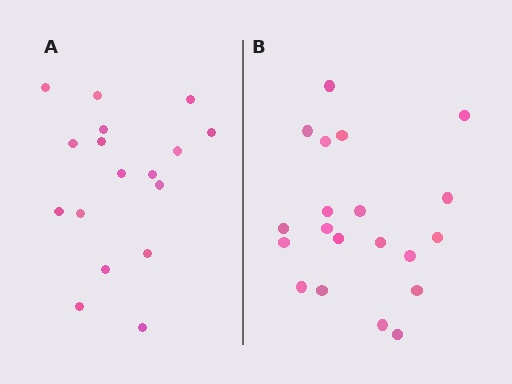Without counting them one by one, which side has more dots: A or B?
Region B (the right region) has more dots.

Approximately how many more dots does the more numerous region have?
Region B has just a few more — roughly 2 or 3 more dots than region A.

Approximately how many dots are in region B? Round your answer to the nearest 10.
About 20 dots.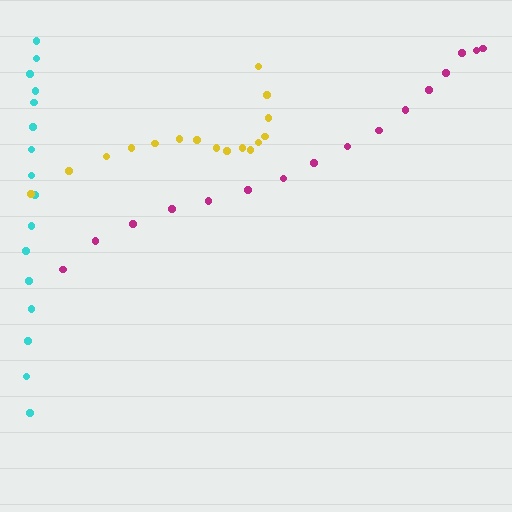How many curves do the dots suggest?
There are 3 distinct paths.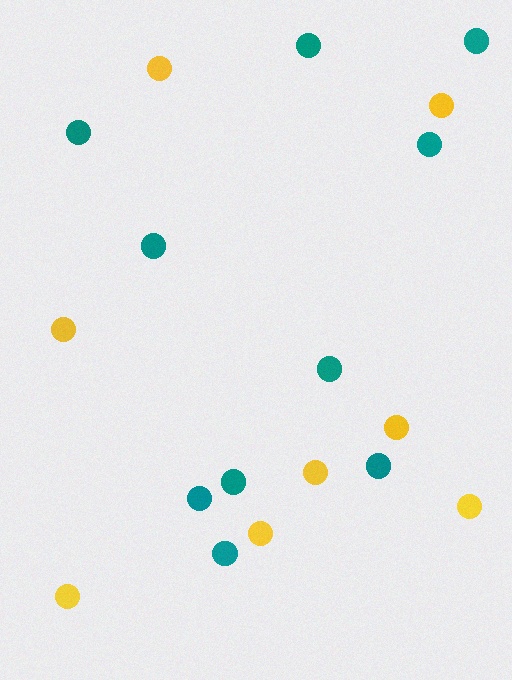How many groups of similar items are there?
There are 2 groups: one group of yellow circles (8) and one group of teal circles (10).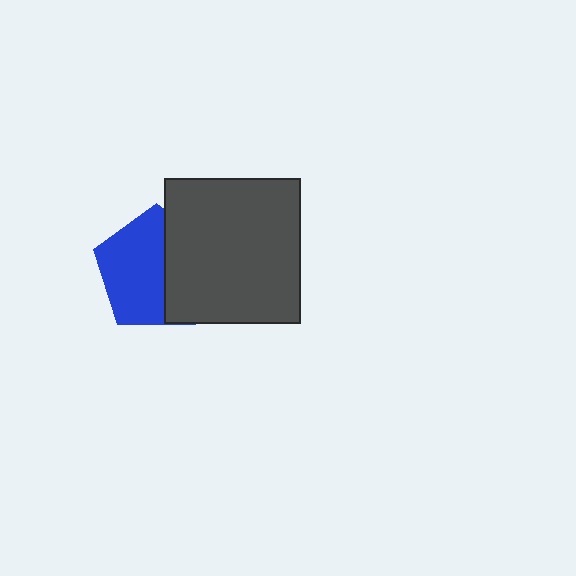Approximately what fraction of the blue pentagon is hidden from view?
Roughly 42% of the blue pentagon is hidden behind the dark gray rectangle.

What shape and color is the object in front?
The object in front is a dark gray rectangle.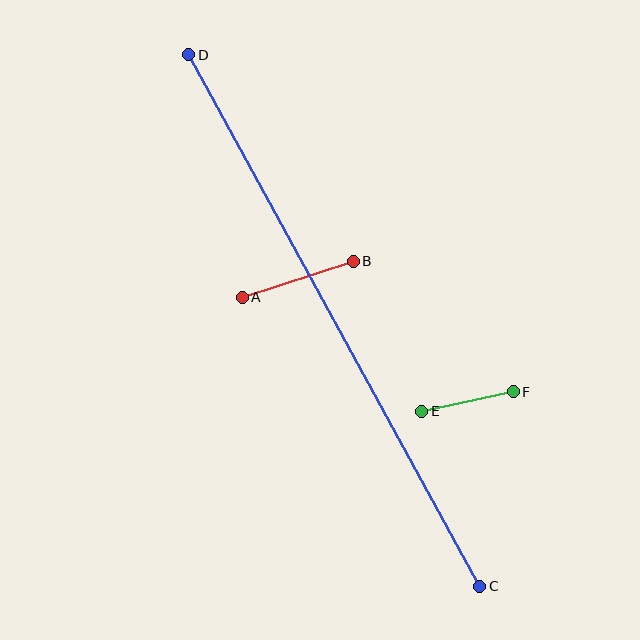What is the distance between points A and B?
The distance is approximately 117 pixels.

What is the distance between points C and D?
The distance is approximately 606 pixels.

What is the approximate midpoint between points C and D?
The midpoint is at approximately (334, 321) pixels.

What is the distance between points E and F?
The distance is approximately 93 pixels.